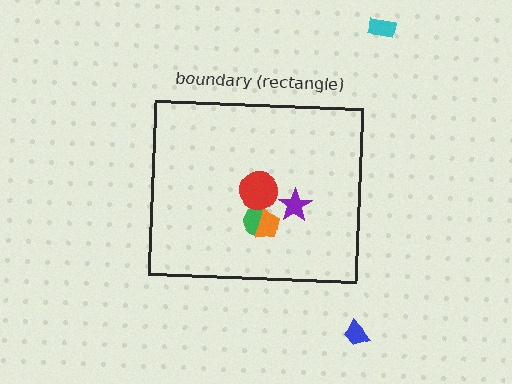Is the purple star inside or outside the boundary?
Inside.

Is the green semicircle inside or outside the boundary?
Inside.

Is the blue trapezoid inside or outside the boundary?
Outside.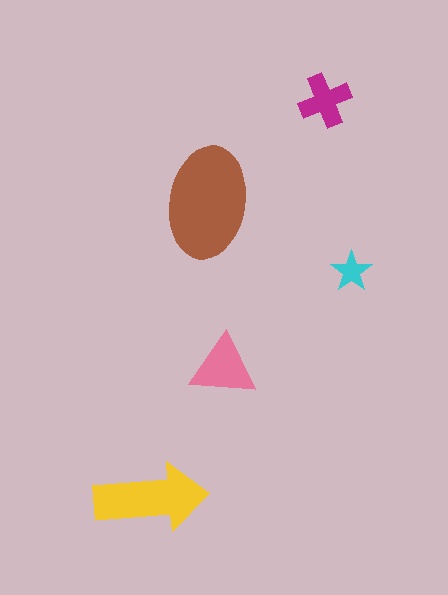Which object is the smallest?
The cyan star.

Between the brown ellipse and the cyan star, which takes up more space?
The brown ellipse.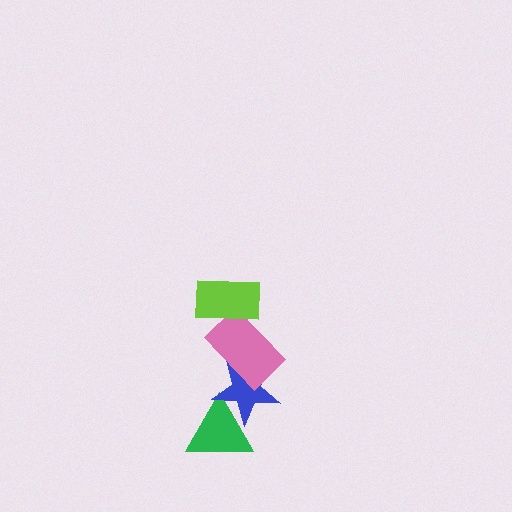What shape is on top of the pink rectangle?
The lime rectangle is on top of the pink rectangle.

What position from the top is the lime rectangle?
The lime rectangle is 1st from the top.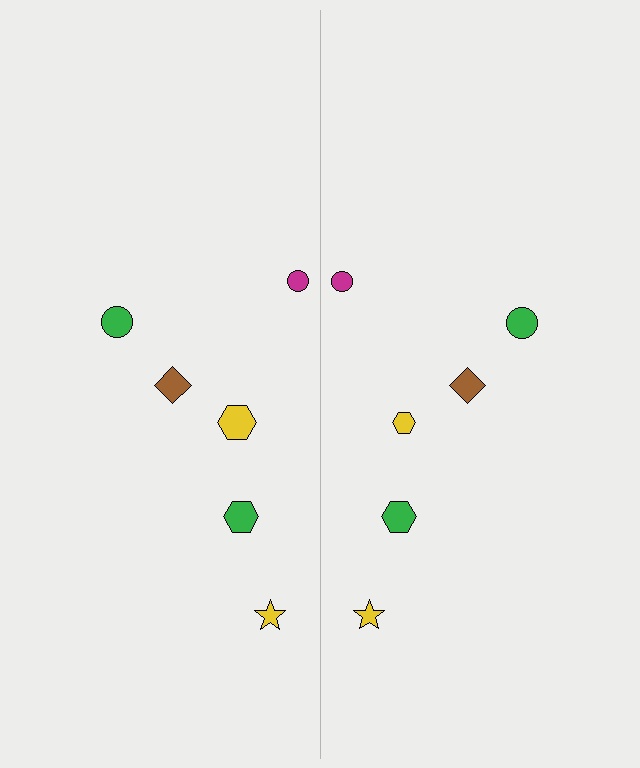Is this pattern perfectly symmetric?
No, the pattern is not perfectly symmetric. The yellow hexagon on the right side has a different size than its mirror counterpart.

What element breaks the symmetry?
The yellow hexagon on the right side has a different size than its mirror counterpart.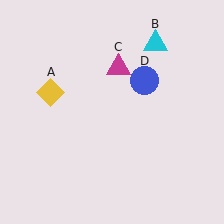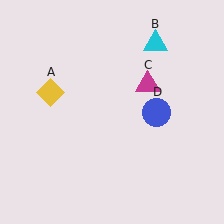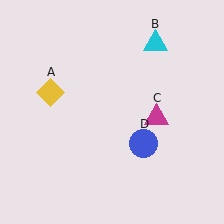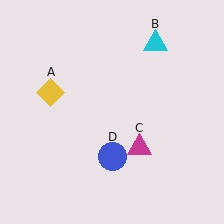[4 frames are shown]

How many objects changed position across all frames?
2 objects changed position: magenta triangle (object C), blue circle (object D).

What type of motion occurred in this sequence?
The magenta triangle (object C), blue circle (object D) rotated clockwise around the center of the scene.